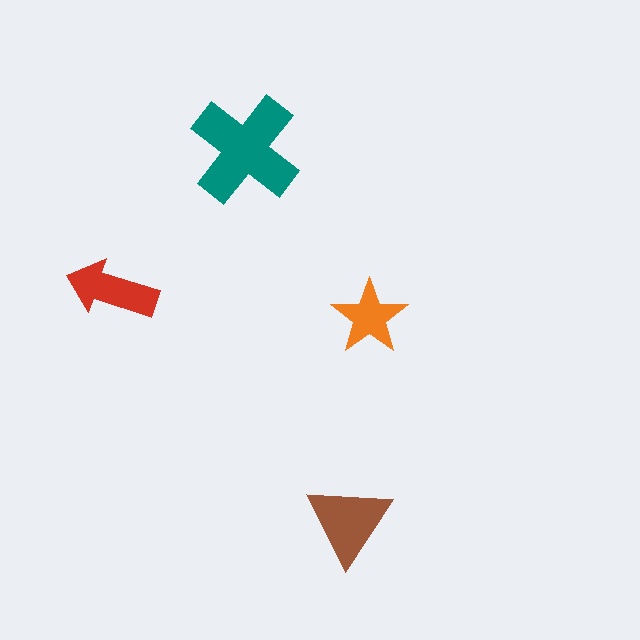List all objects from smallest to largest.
The orange star, the red arrow, the brown triangle, the teal cross.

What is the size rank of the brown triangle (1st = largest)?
2nd.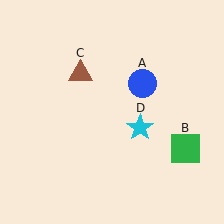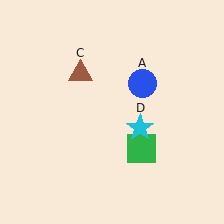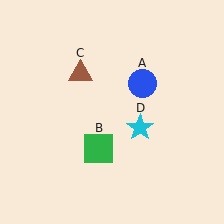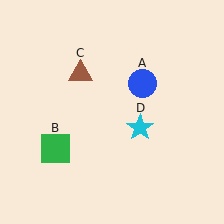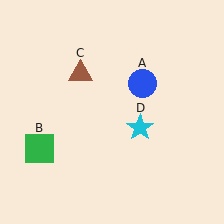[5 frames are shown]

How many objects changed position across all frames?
1 object changed position: green square (object B).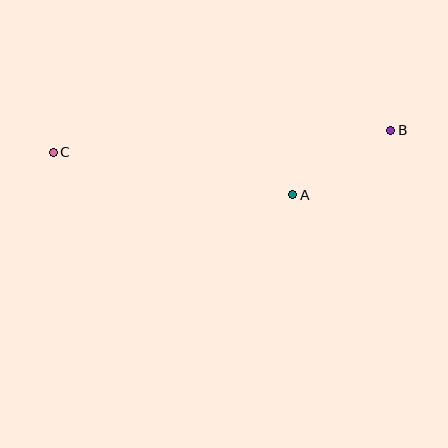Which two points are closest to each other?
Points A and B are closest to each other.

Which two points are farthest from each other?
Points B and C are farthest from each other.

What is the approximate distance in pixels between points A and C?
The distance between A and C is approximately 243 pixels.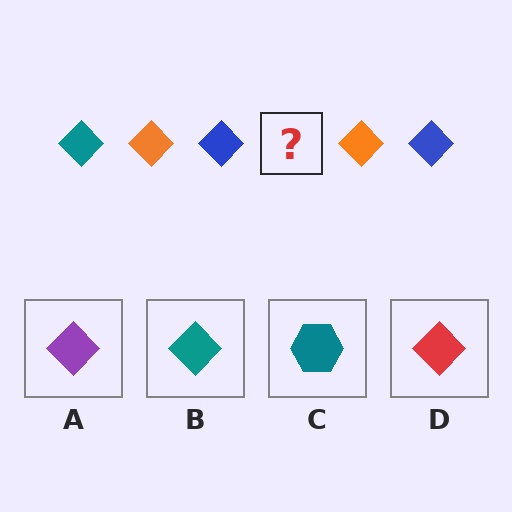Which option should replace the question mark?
Option B.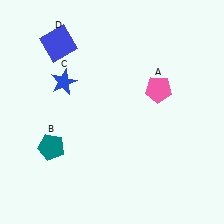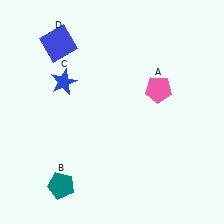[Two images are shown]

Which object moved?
The teal pentagon (B) moved down.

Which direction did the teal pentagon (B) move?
The teal pentagon (B) moved down.